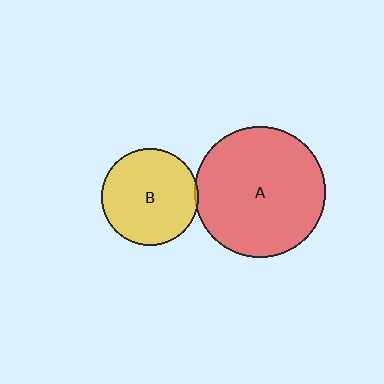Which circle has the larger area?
Circle A (red).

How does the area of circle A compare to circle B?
Approximately 1.8 times.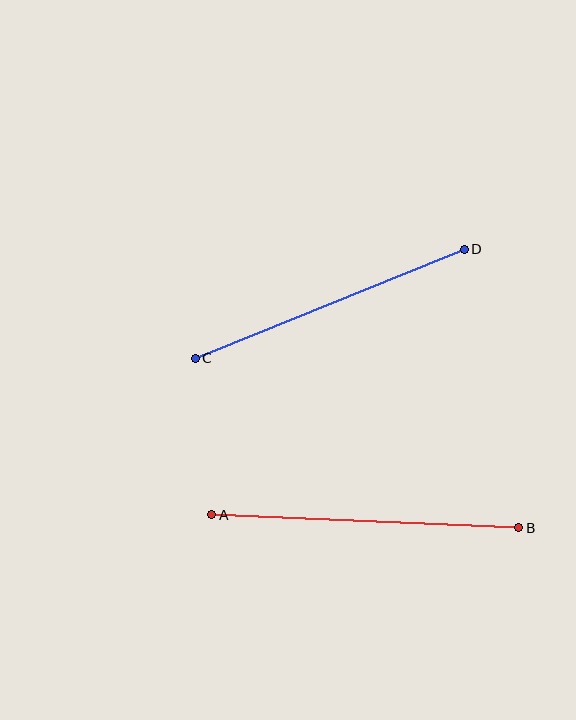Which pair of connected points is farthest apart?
Points A and B are farthest apart.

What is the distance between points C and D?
The distance is approximately 290 pixels.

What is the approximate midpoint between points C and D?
The midpoint is at approximately (330, 304) pixels.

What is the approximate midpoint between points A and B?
The midpoint is at approximately (365, 521) pixels.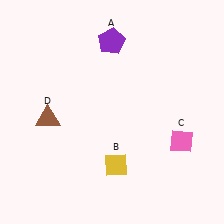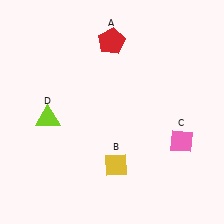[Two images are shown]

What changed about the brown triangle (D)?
In Image 1, D is brown. In Image 2, it changed to lime.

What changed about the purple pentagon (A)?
In Image 1, A is purple. In Image 2, it changed to red.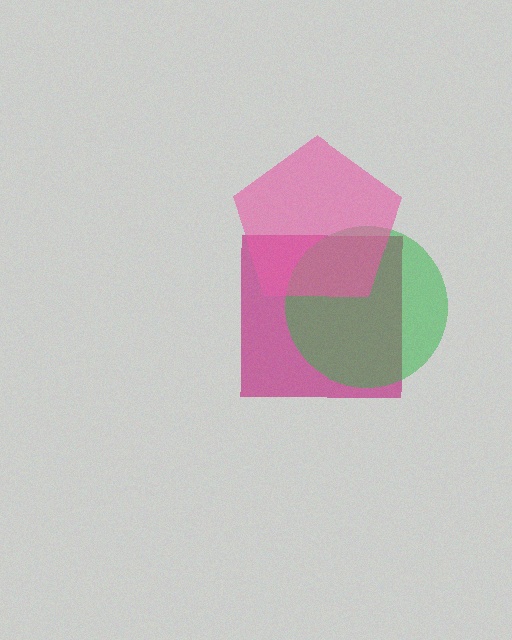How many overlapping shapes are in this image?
There are 3 overlapping shapes in the image.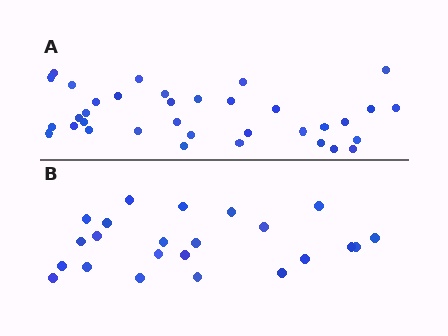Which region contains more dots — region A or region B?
Region A (the top region) has more dots.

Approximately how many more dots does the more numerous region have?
Region A has roughly 12 or so more dots than region B.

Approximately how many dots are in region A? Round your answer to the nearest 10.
About 40 dots. (The exact count is 35, which rounds to 40.)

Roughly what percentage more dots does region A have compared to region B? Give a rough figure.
About 50% more.